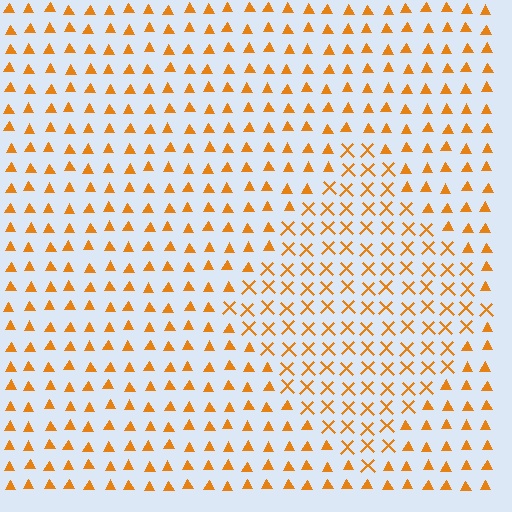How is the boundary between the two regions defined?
The boundary is defined by a change in element shape: X marks inside vs. triangles outside. All elements share the same color and spacing.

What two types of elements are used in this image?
The image uses X marks inside the diamond region and triangles outside it.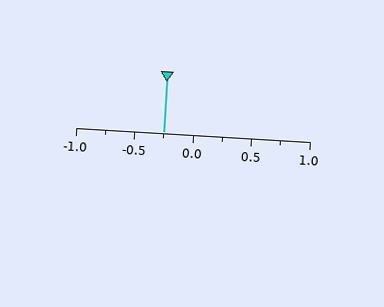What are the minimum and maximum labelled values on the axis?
The axis runs from -1.0 to 1.0.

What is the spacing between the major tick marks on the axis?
The major ticks are spaced 0.5 apart.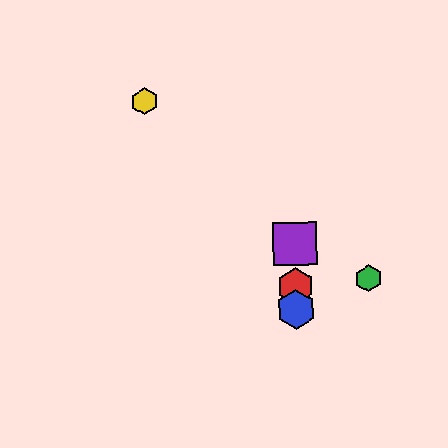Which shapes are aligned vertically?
The red hexagon, the blue hexagon, the purple square are aligned vertically.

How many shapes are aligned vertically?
3 shapes (the red hexagon, the blue hexagon, the purple square) are aligned vertically.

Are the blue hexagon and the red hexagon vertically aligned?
Yes, both are at x≈296.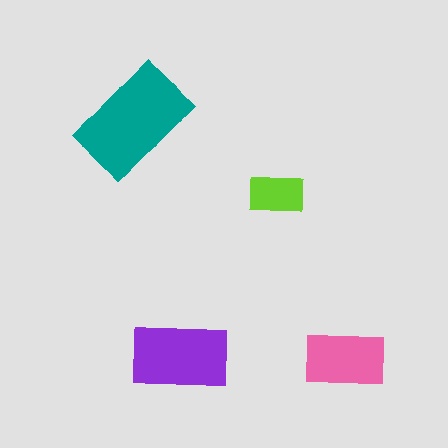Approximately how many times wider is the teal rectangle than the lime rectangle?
About 2 times wider.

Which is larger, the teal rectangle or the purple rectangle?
The teal one.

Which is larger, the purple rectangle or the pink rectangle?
The purple one.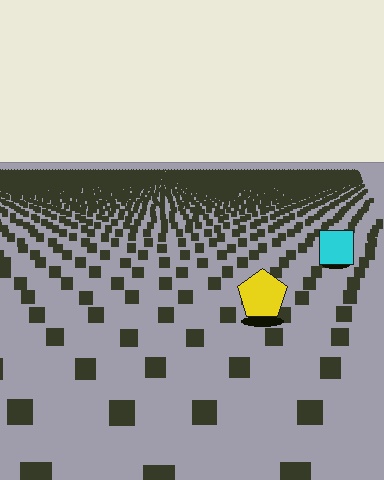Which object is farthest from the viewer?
The cyan square is farthest from the viewer. It appears smaller and the ground texture around it is denser.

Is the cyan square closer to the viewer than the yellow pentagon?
No. The yellow pentagon is closer — you can tell from the texture gradient: the ground texture is coarser near it.